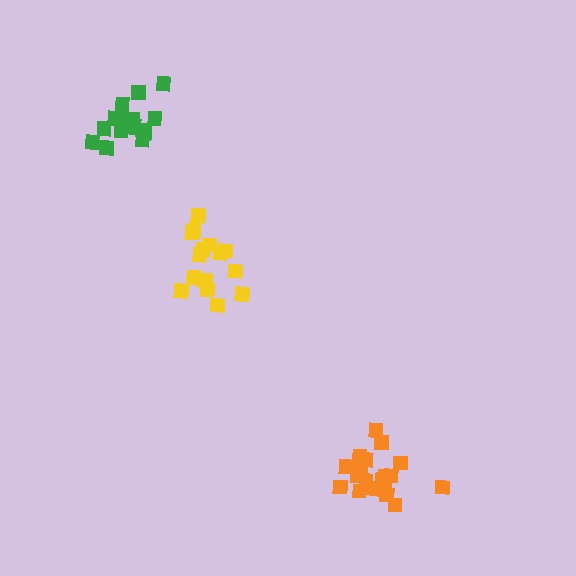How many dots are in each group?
Group 1: 20 dots, Group 2: 16 dots, Group 3: 18 dots (54 total).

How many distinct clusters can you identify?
There are 3 distinct clusters.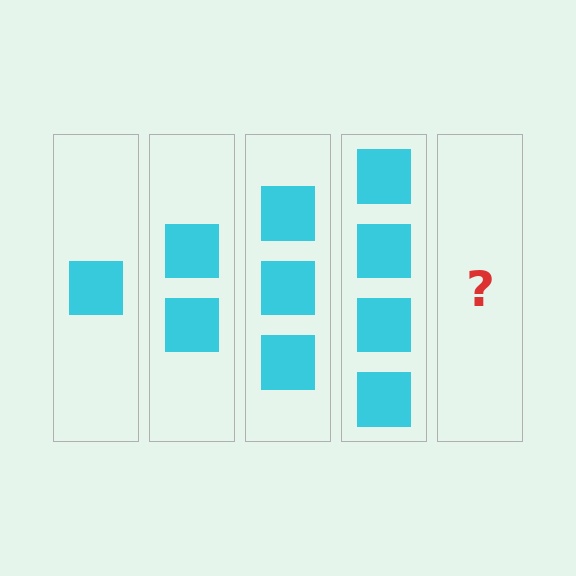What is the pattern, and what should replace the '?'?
The pattern is that each step adds one more square. The '?' should be 5 squares.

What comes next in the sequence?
The next element should be 5 squares.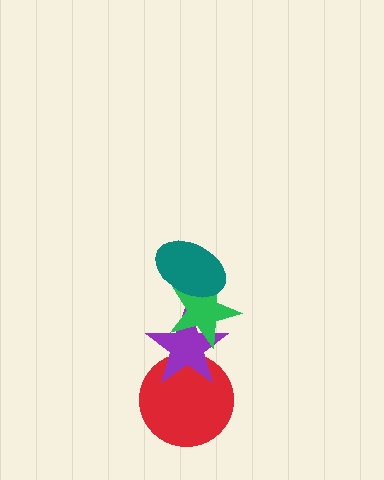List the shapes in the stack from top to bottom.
From top to bottom: the teal ellipse, the green star, the purple star, the red circle.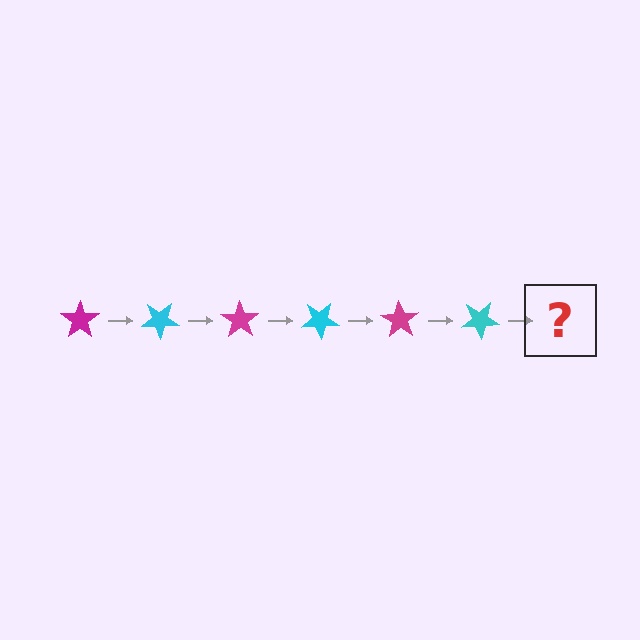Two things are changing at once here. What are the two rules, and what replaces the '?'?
The two rules are that it rotates 35 degrees each step and the color cycles through magenta and cyan. The '?' should be a magenta star, rotated 210 degrees from the start.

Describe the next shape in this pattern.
It should be a magenta star, rotated 210 degrees from the start.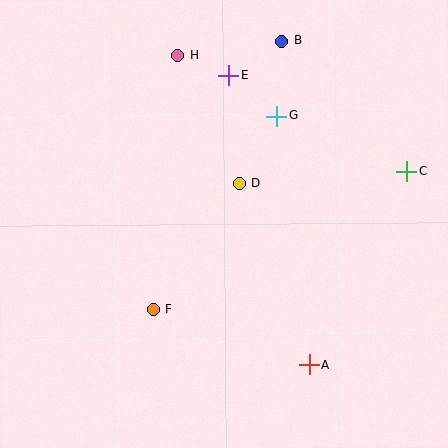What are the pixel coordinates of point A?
Point A is at (310, 365).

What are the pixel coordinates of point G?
Point G is at (277, 116).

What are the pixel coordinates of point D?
Point D is at (239, 183).